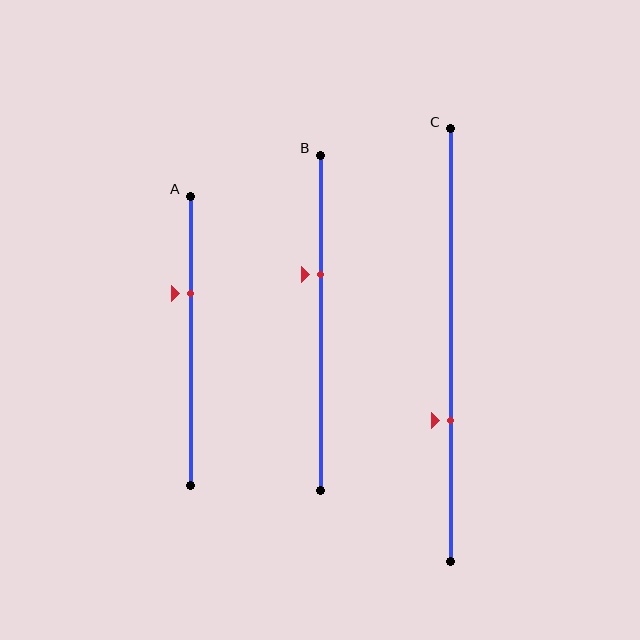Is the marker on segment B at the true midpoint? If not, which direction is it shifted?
No, the marker on segment B is shifted upward by about 14% of the segment length.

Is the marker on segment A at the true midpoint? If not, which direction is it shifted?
No, the marker on segment A is shifted upward by about 17% of the segment length.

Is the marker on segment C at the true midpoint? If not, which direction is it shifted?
No, the marker on segment C is shifted downward by about 17% of the segment length.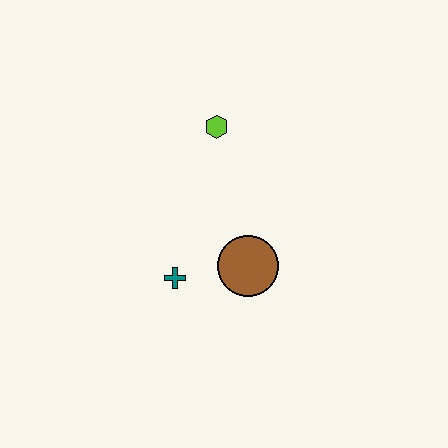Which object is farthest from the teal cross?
The lime hexagon is farthest from the teal cross.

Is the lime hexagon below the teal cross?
No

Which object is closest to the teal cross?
The brown circle is closest to the teal cross.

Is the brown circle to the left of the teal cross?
No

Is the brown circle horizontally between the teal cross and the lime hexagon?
No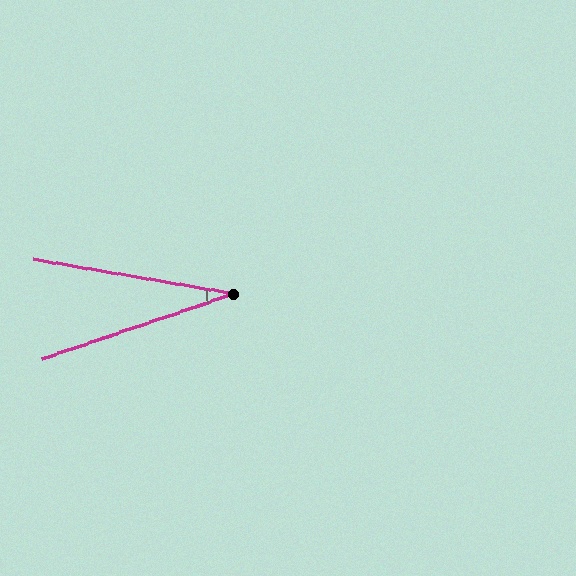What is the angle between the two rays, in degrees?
Approximately 28 degrees.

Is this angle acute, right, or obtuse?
It is acute.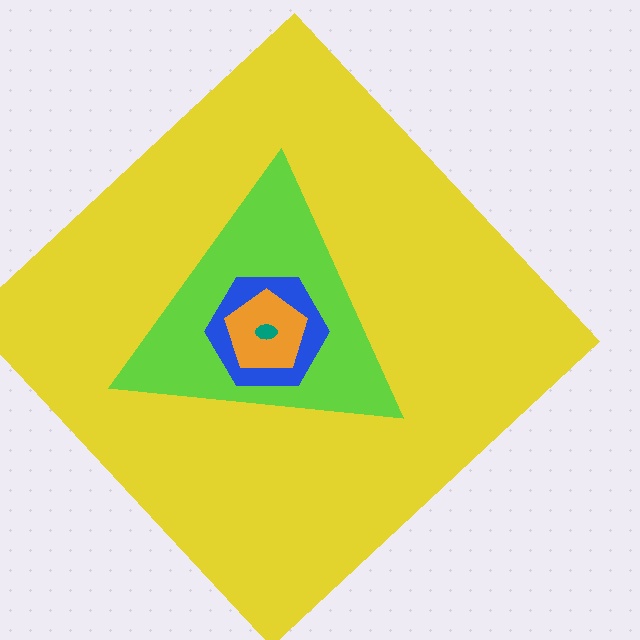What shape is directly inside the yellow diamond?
The lime triangle.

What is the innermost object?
The teal ellipse.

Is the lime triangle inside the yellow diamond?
Yes.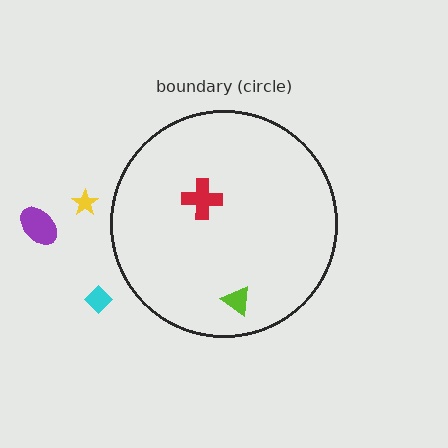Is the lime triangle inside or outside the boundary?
Inside.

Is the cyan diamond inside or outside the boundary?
Outside.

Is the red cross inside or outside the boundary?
Inside.